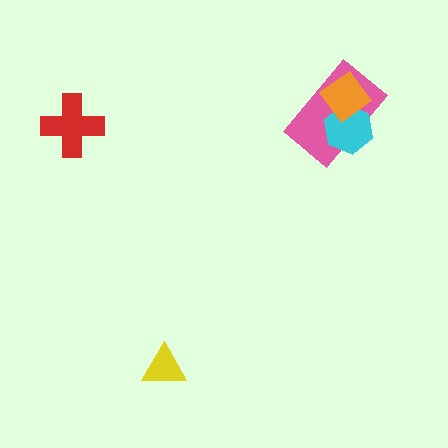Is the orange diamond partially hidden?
No, no other shape covers it.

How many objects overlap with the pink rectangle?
2 objects overlap with the pink rectangle.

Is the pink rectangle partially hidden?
Yes, it is partially covered by another shape.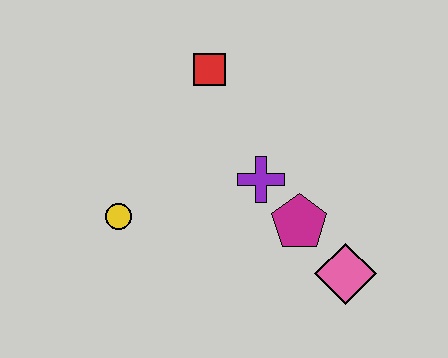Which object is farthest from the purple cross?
The yellow circle is farthest from the purple cross.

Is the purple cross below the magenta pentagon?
No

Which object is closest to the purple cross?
The magenta pentagon is closest to the purple cross.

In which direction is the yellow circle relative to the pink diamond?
The yellow circle is to the left of the pink diamond.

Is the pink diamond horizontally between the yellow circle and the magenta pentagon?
No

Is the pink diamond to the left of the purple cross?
No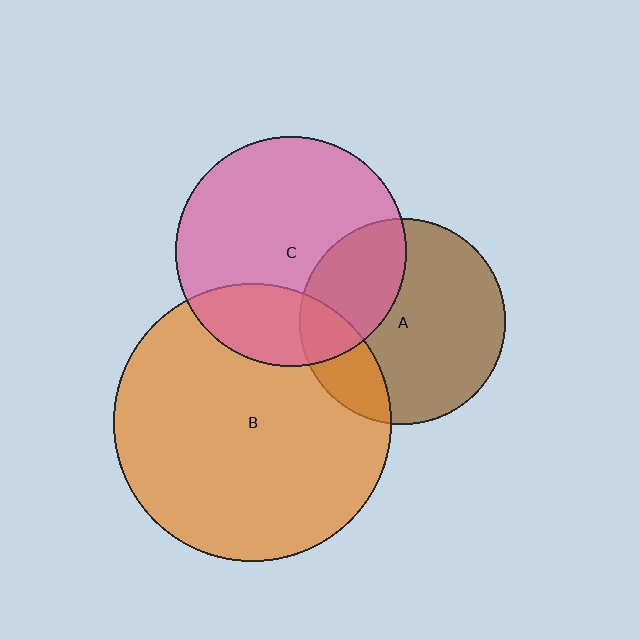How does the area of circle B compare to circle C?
Approximately 1.5 times.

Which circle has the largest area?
Circle B (orange).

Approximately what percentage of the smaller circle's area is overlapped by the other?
Approximately 30%.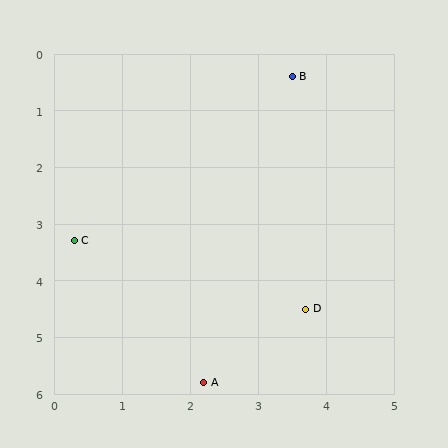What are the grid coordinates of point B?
Point B is at approximately (3.5, 0.4).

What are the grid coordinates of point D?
Point D is at approximately (3.7, 4.5).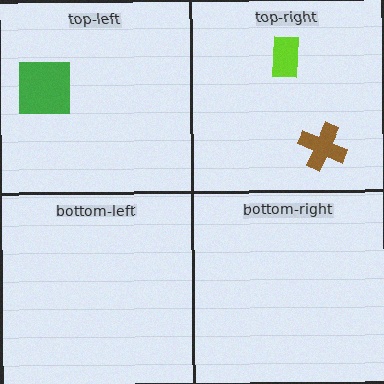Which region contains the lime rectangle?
The top-right region.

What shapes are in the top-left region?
The green square.